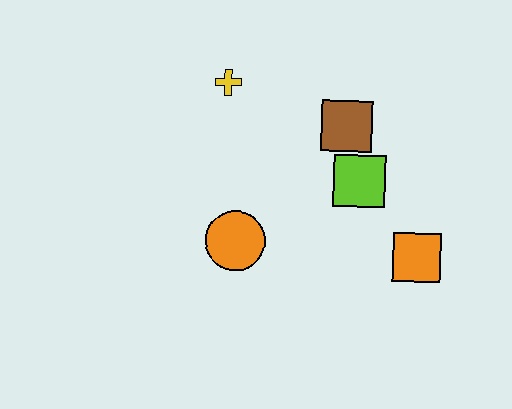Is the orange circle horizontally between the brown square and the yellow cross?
Yes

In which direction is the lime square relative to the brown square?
The lime square is below the brown square.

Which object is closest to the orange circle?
The lime square is closest to the orange circle.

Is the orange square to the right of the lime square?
Yes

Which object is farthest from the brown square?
The orange circle is farthest from the brown square.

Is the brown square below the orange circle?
No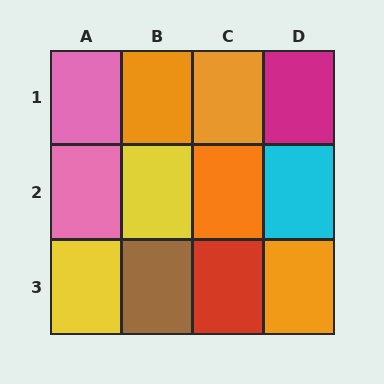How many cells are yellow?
2 cells are yellow.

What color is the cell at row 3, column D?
Orange.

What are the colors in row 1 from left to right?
Pink, orange, orange, magenta.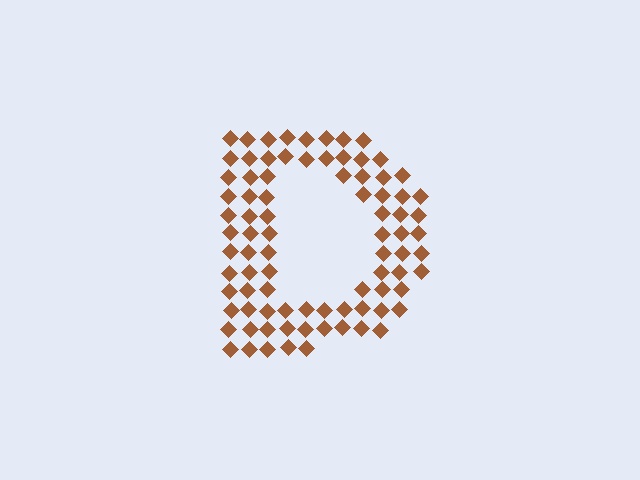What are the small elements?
The small elements are diamonds.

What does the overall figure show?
The overall figure shows the letter D.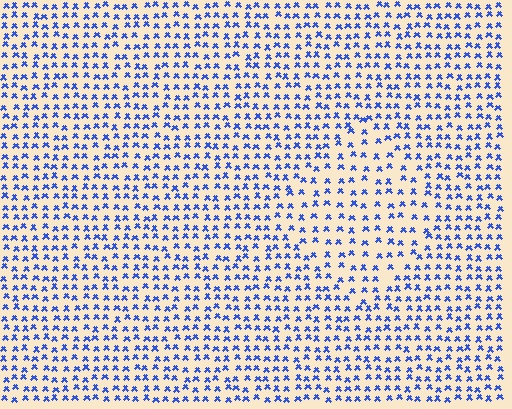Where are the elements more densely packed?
The elements are more densely packed outside the diamond boundary.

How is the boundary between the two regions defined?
The boundary is defined by a change in element density (approximately 1.5x ratio). All elements are the same color, size, and shape.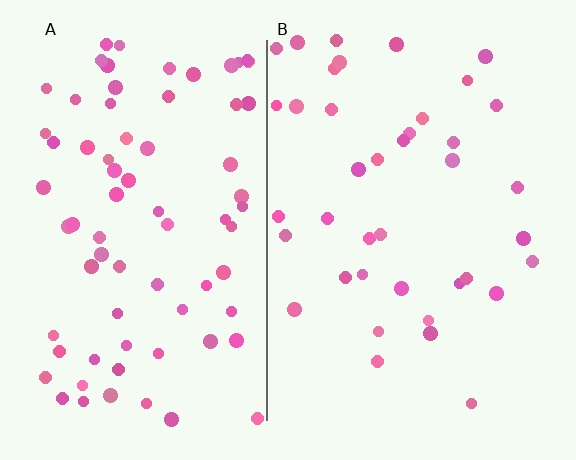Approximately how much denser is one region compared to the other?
Approximately 1.9× — region A over region B.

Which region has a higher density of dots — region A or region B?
A (the left).